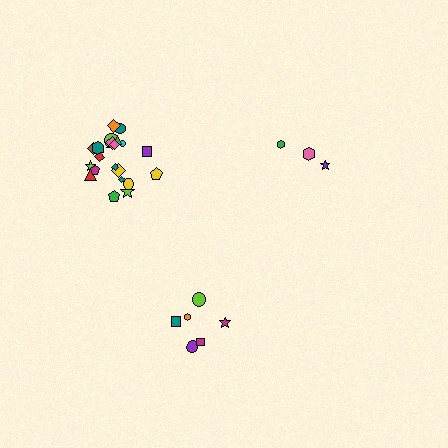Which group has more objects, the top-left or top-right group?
The top-left group.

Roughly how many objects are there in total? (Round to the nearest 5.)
Roughly 30 objects in total.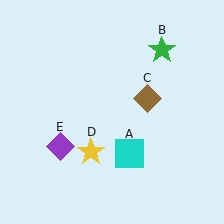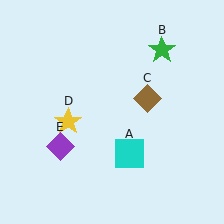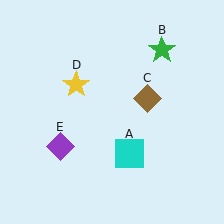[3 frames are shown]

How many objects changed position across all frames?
1 object changed position: yellow star (object D).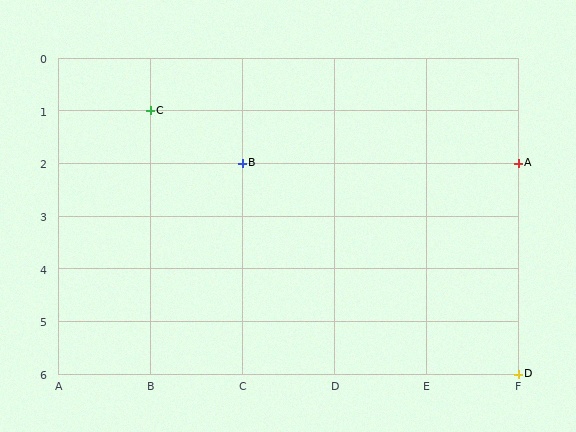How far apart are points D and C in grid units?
Points D and C are 4 columns and 5 rows apart (about 6.4 grid units diagonally).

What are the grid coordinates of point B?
Point B is at grid coordinates (C, 2).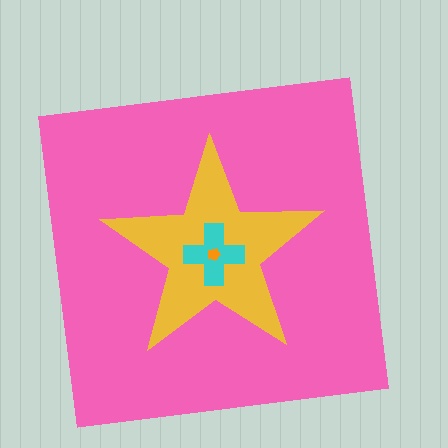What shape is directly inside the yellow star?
The cyan cross.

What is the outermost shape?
The pink square.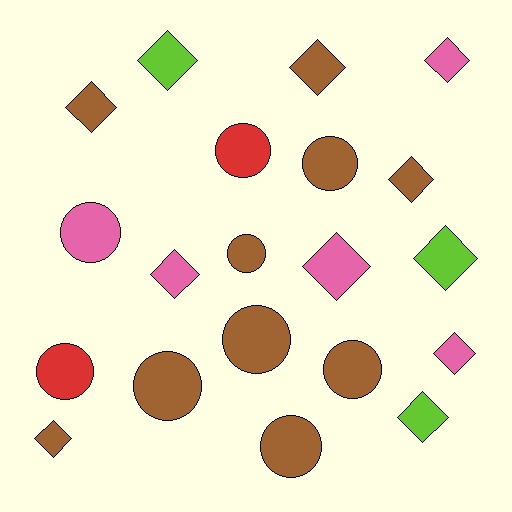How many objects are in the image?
There are 20 objects.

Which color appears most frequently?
Brown, with 10 objects.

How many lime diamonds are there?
There are 3 lime diamonds.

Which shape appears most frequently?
Diamond, with 11 objects.